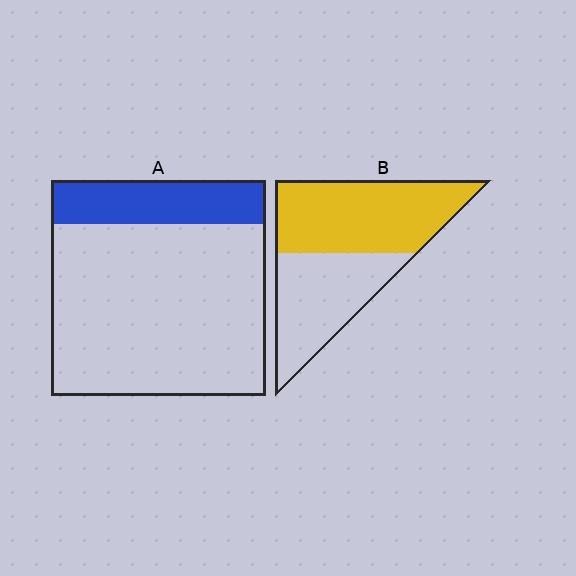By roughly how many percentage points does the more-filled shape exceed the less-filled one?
By roughly 35 percentage points (B over A).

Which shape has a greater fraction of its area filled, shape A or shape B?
Shape B.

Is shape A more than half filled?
No.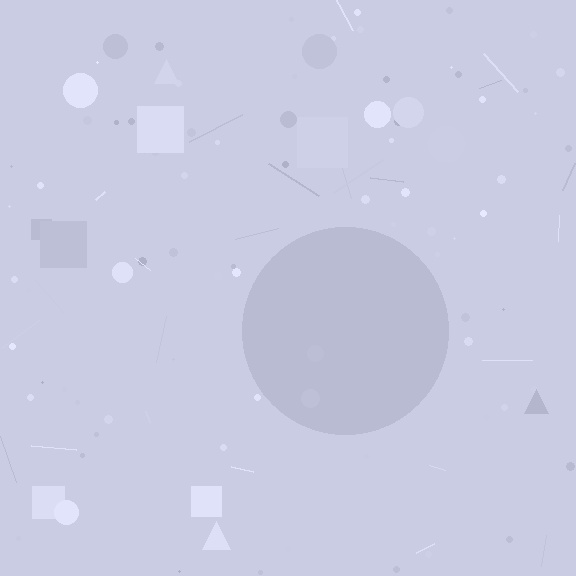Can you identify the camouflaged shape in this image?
The camouflaged shape is a circle.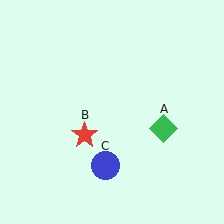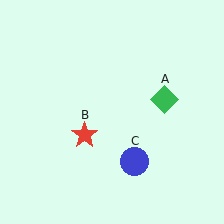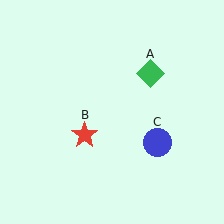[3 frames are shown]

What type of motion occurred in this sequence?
The green diamond (object A), blue circle (object C) rotated counterclockwise around the center of the scene.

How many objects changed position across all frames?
2 objects changed position: green diamond (object A), blue circle (object C).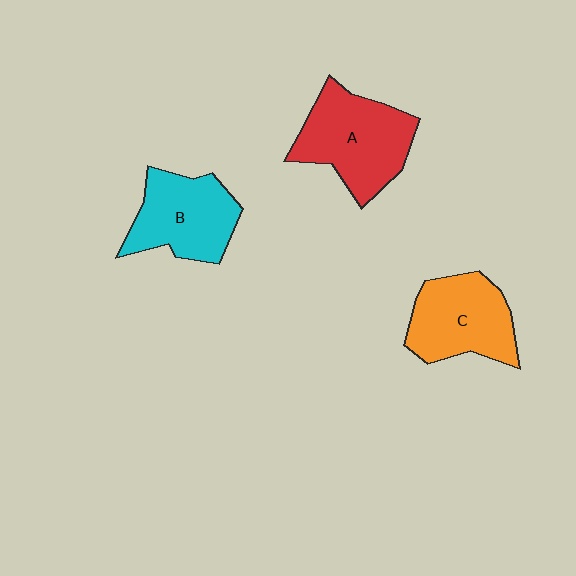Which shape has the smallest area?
Shape B (cyan).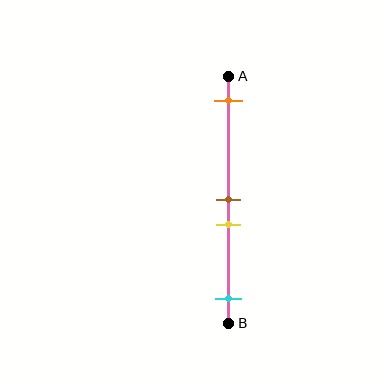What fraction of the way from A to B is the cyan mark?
The cyan mark is approximately 90% (0.9) of the way from A to B.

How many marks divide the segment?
There are 4 marks dividing the segment.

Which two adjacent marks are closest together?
The brown and yellow marks are the closest adjacent pair.